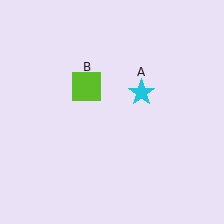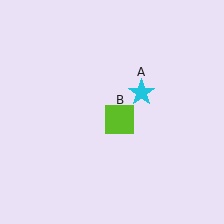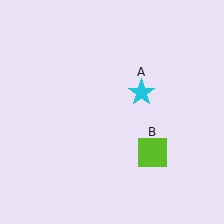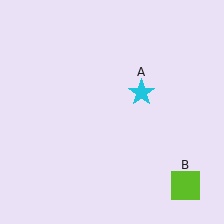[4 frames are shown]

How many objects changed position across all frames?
1 object changed position: lime square (object B).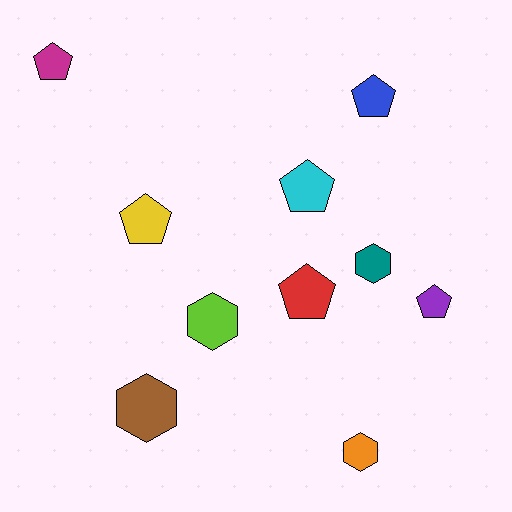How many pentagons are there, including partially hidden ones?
There are 6 pentagons.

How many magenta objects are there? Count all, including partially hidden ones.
There is 1 magenta object.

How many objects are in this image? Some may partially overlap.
There are 10 objects.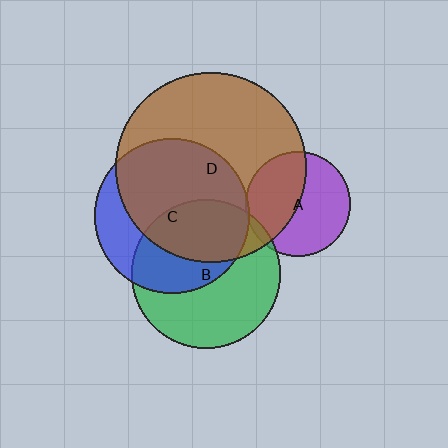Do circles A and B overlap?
Yes.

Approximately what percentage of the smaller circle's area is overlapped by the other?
Approximately 5%.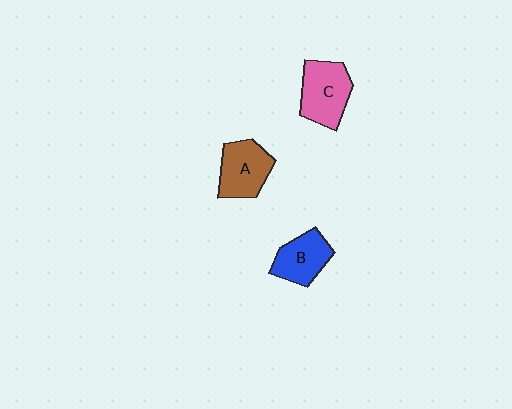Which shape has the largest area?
Shape C (pink).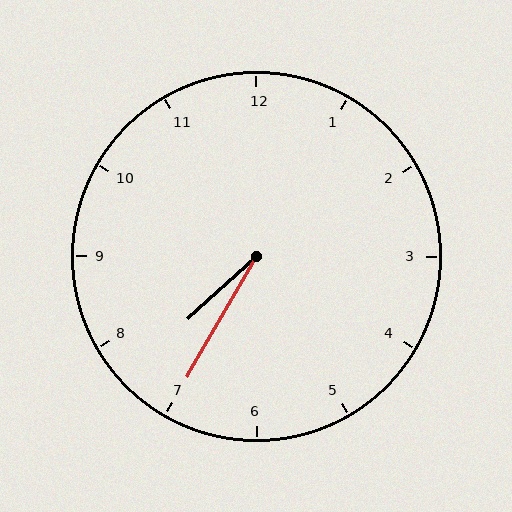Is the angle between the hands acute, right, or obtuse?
It is acute.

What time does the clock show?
7:35.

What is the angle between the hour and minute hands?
Approximately 18 degrees.